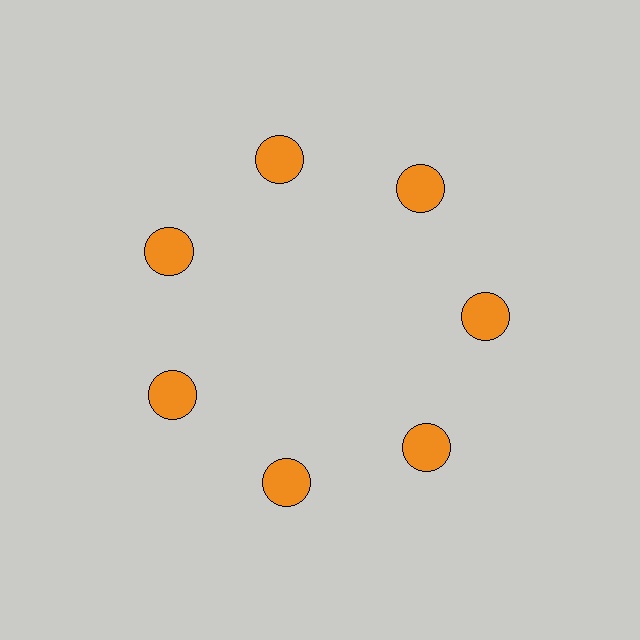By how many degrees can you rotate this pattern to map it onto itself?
The pattern maps onto itself every 51 degrees of rotation.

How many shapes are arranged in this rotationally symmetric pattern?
There are 7 shapes, arranged in 7 groups of 1.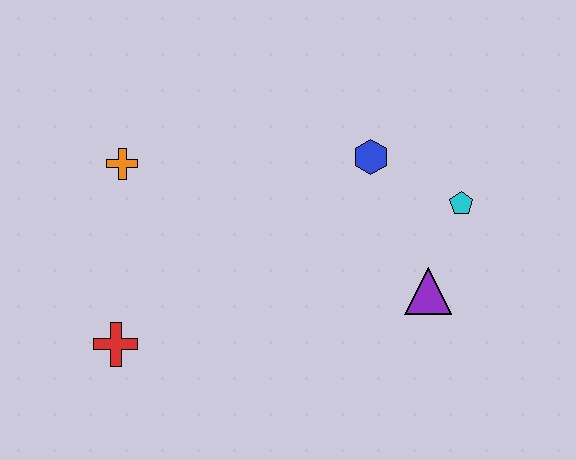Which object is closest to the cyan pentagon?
The purple triangle is closest to the cyan pentagon.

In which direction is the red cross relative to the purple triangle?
The red cross is to the left of the purple triangle.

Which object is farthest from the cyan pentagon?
The red cross is farthest from the cyan pentagon.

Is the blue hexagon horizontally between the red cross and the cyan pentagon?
Yes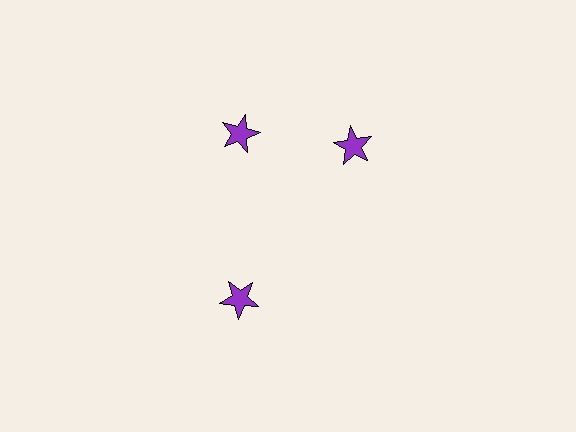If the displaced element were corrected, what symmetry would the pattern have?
It would have 3-fold rotational symmetry — the pattern would map onto itself every 120 degrees.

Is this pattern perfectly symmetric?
No. The 3 purple stars are arranged in a ring, but one element near the 3 o'clock position is rotated out of alignment along the ring, breaking the 3-fold rotational symmetry.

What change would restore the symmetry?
The symmetry would be restored by rotating it back into even spacing with its neighbors so that all 3 stars sit at equal angles and equal distance from the center.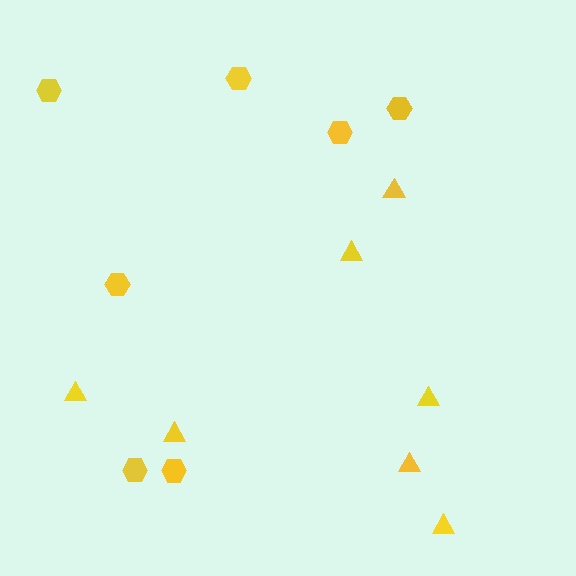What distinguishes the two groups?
There are 2 groups: one group of hexagons (7) and one group of triangles (7).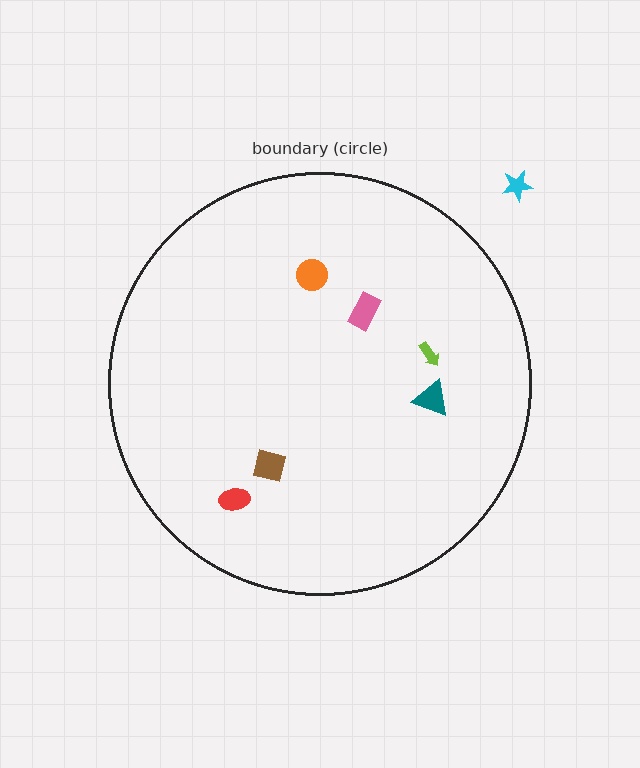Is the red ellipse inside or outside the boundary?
Inside.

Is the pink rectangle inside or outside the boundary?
Inside.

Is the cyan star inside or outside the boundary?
Outside.